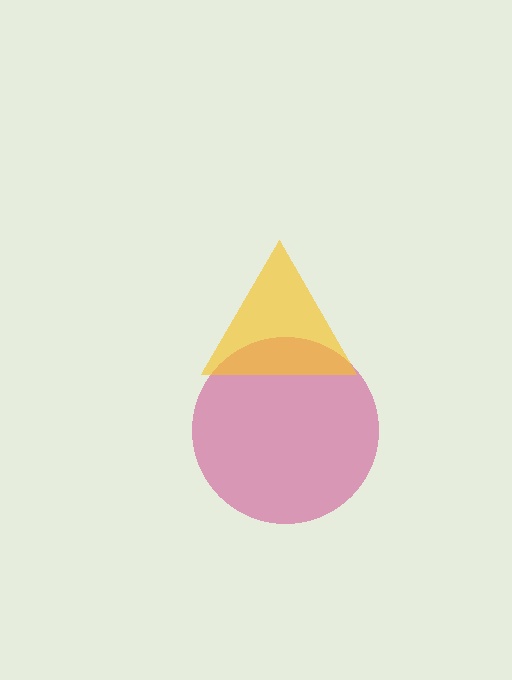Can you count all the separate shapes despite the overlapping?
Yes, there are 2 separate shapes.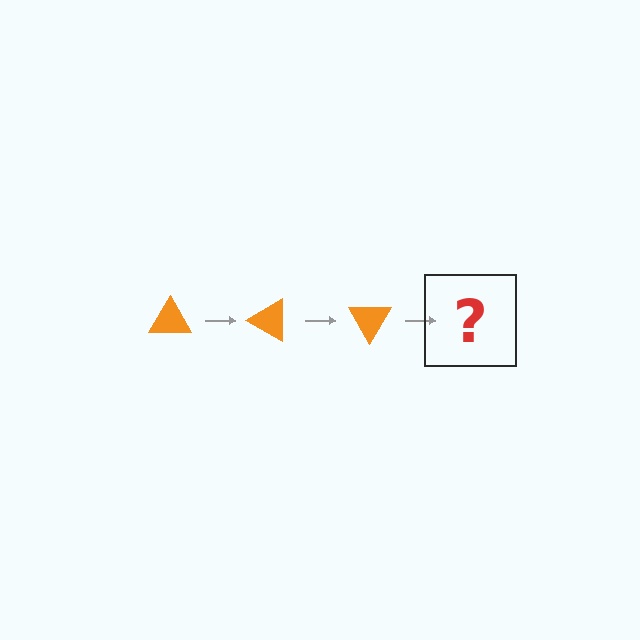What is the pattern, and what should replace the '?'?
The pattern is that the triangle rotates 30 degrees each step. The '?' should be an orange triangle rotated 90 degrees.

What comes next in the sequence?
The next element should be an orange triangle rotated 90 degrees.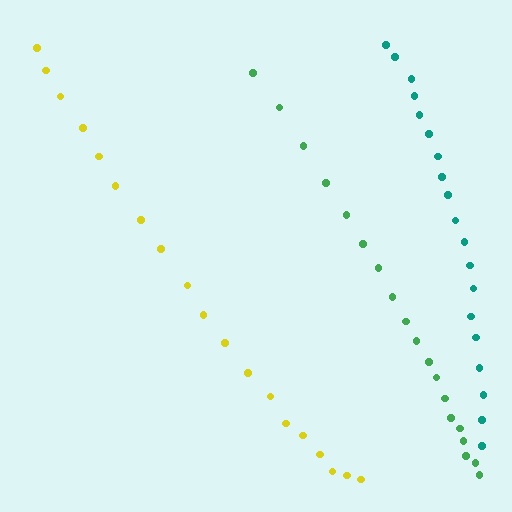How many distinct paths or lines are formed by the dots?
There are 3 distinct paths.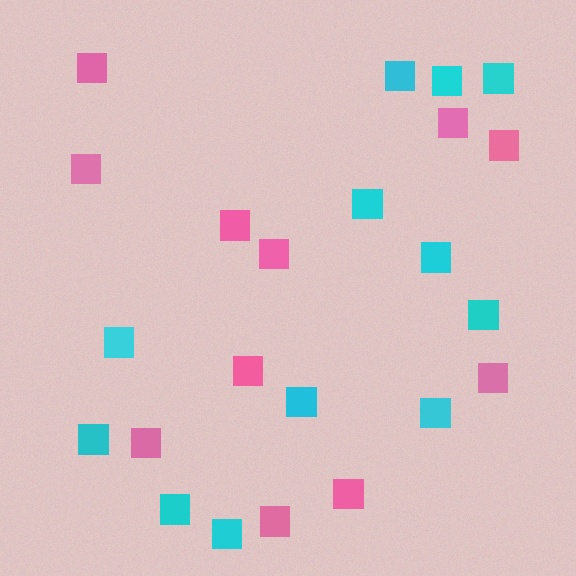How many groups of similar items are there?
There are 2 groups: one group of pink squares (11) and one group of cyan squares (12).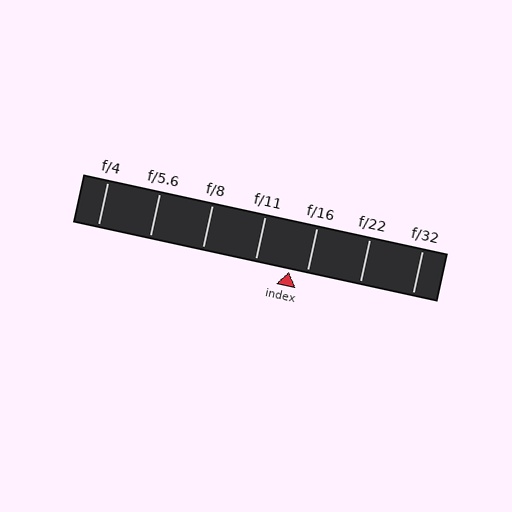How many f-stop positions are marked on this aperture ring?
There are 7 f-stop positions marked.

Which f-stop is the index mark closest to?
The index mark is closest to f/16.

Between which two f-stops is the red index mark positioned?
The index mark is between f/11 and f/16.